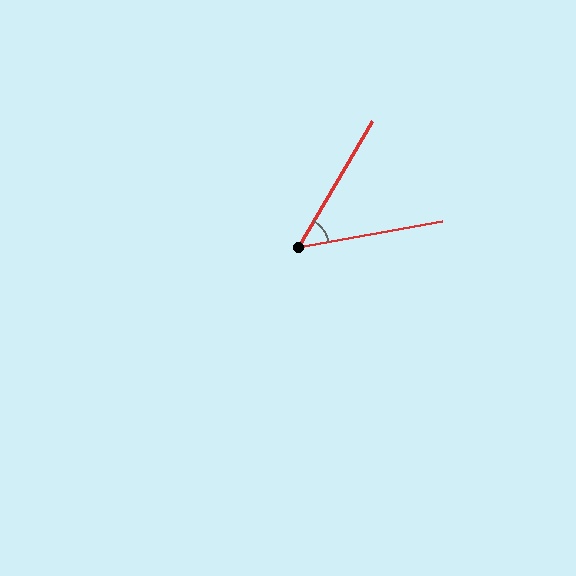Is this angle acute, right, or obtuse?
It is acute.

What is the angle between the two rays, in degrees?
Approximately 49 degrees.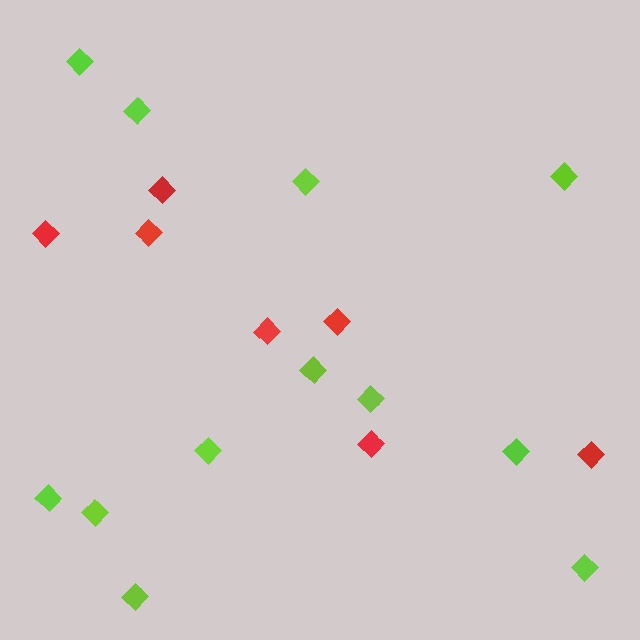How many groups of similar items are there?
There are 2 groups: one group of red diamonds (7) and one group of lime diamonds (12).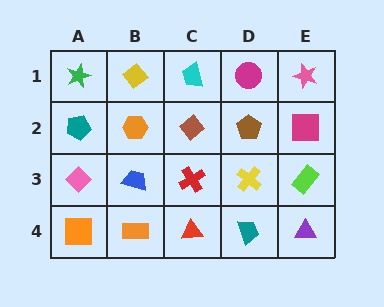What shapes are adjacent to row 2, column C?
A cyan trapezoid (row 1, column C), a red cross (row 3, column C), an orange hexagon (row 2, column B), a brown pentagon (row 2, column D).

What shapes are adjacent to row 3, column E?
A magenta square (row 2, column E), a purple triangle (row 4, column E), a yellow cross (row 3, column D).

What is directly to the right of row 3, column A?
A blue trapezoid.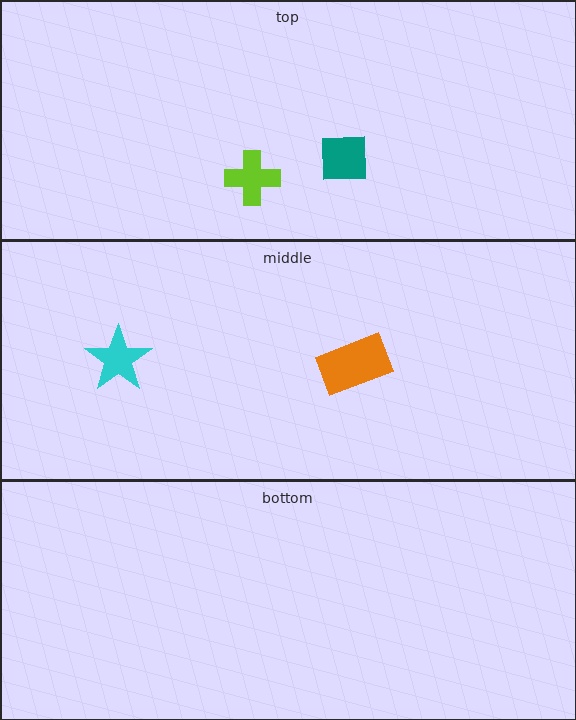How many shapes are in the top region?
2.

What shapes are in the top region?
The teal square, the lime cross.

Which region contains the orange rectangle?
The middle region.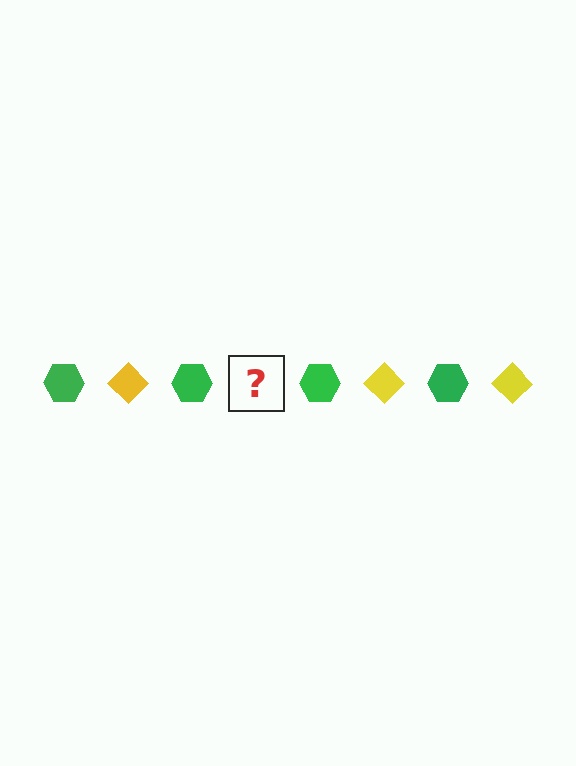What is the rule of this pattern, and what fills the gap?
The rule is that the pattern alternates between green hexagon and yellow diamond. The gap should be filled with a yellow diamond.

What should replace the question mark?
The question mark should be replaced with a yellow diamond.